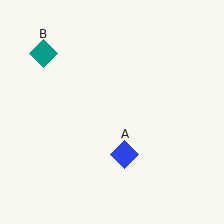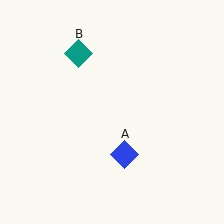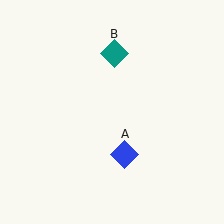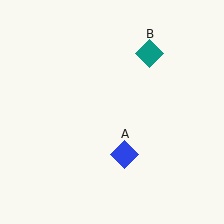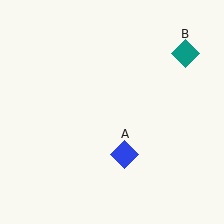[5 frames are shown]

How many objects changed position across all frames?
1 object changed position: teal diamond (object B).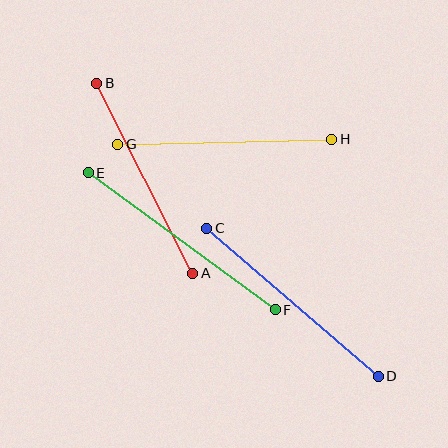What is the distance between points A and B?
The distance is approximately 213 pixels.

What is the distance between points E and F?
The distance is approximately 232 pixels.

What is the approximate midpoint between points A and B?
The midpoint is at approximately (145, 178) pixels.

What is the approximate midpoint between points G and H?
The midpoint is at approximately (225, 142) pixels.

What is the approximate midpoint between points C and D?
The midpoint is at approximately (293, 302) pixels.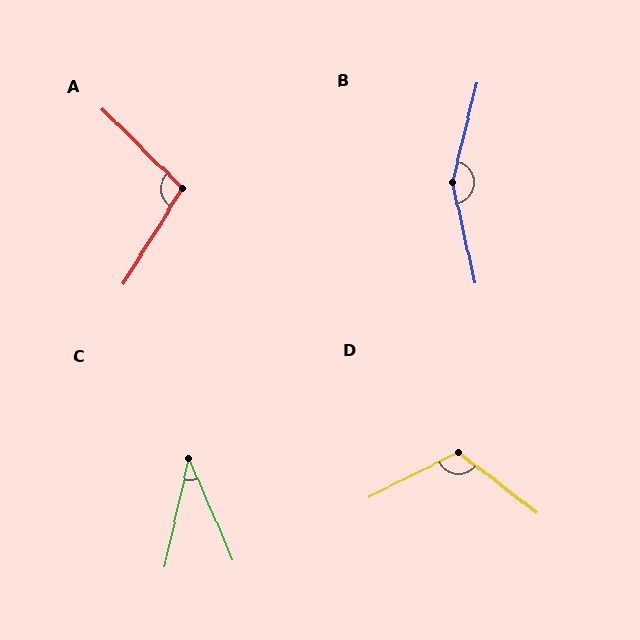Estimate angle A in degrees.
Approximately 103 degrees.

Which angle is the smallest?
C, at approximately 35 degrees.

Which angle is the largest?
B, at approximately 154 degrees.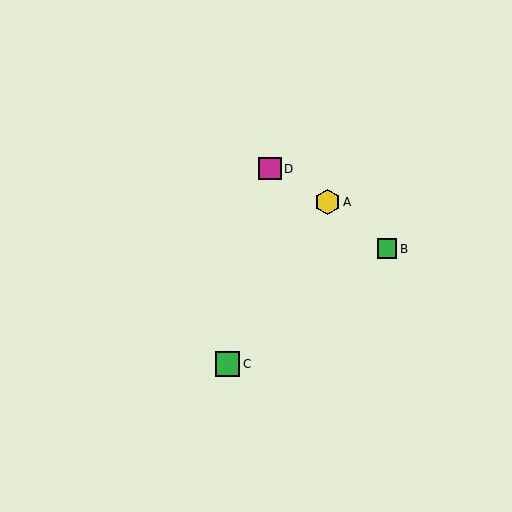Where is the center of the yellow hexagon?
The center of the yellow hexagon is at (328, 202).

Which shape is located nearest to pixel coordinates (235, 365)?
The green square (labeled C) at (228, 364) is nearest to that location.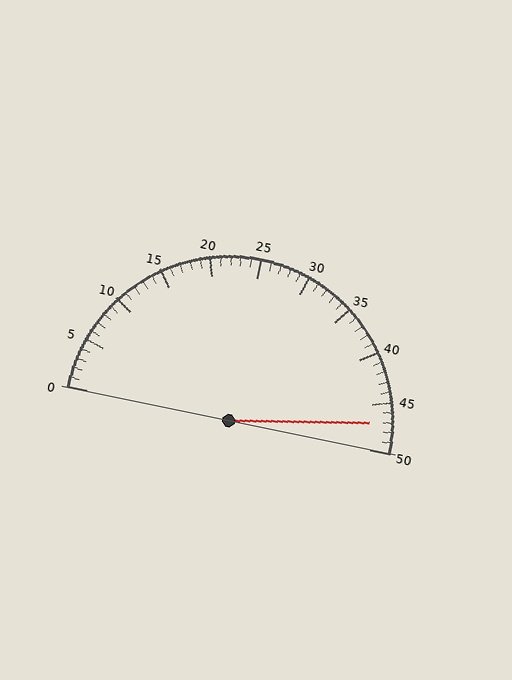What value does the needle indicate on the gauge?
The needle indicates approximately 47.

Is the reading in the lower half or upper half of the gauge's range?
The reading is in the upper half of the range (0 to 50).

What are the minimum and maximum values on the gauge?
The gauge ranges from 0 to 50.